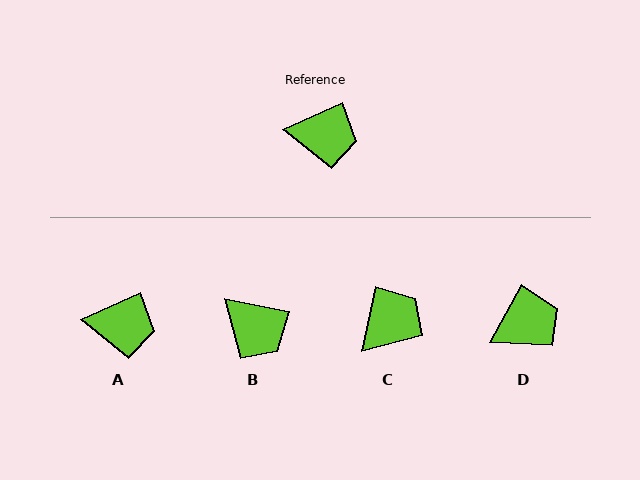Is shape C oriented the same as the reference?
No, it is off by about 54 degrees.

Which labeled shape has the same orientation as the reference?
A.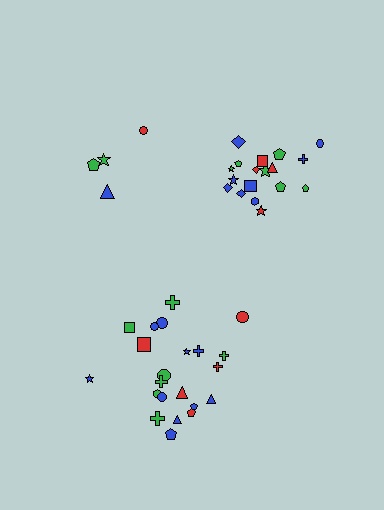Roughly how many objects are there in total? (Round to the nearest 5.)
Roughly 45 objects in total.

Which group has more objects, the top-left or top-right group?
The top-right group.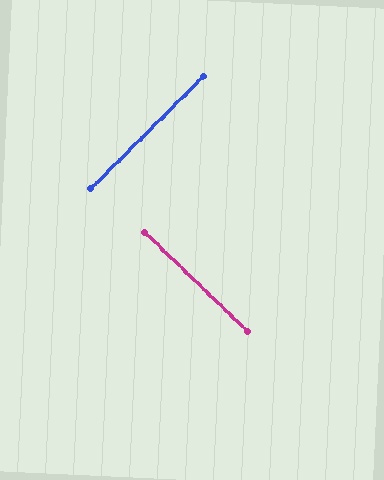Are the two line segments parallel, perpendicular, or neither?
Perpendicular — they meet at approximately 89°.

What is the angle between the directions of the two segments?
Approximately 89 degrees.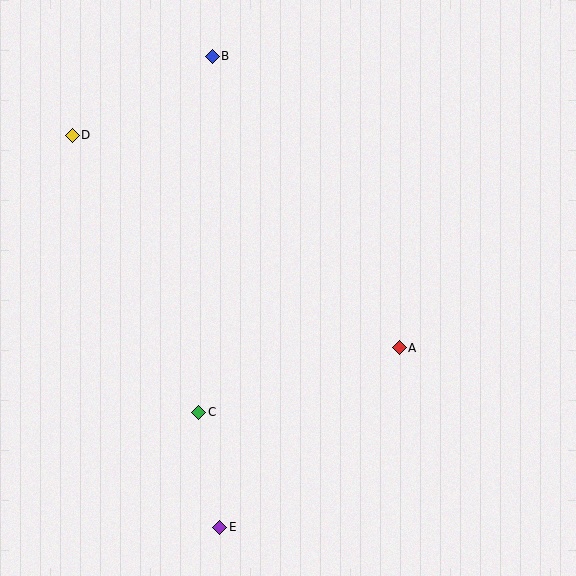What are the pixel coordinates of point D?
Point D is at (72, 135).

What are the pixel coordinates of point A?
Point A is at (399, 348).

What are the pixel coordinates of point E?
Point E is at (220, 527).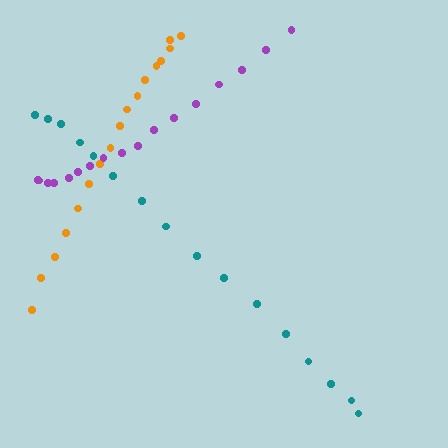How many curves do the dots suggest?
There are 3 distinct paths.